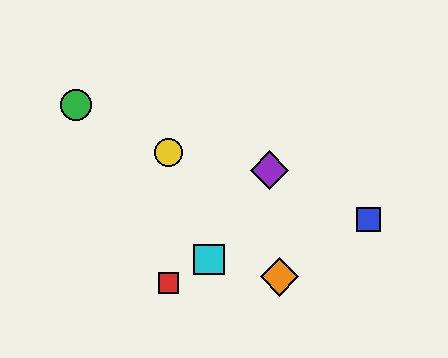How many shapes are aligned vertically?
2 shapes (the red square, the yellow circle) are aligned vertically.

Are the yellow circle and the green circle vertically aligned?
No, the yellow circle is at x≈169 and the green circle is at x≈76.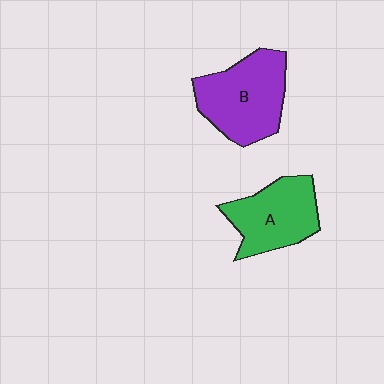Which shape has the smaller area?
Shape A (green).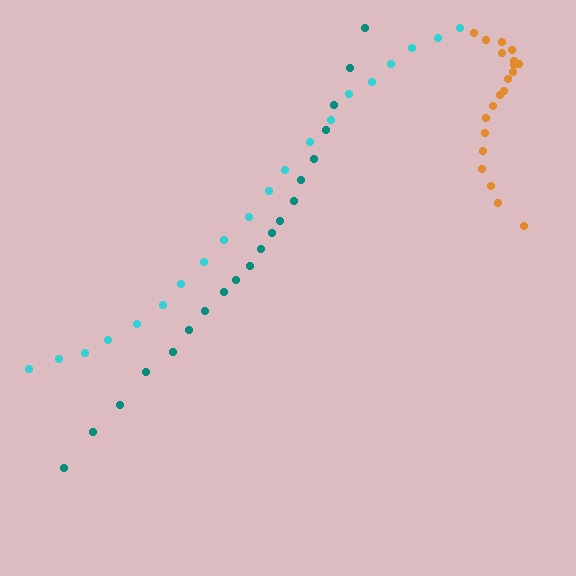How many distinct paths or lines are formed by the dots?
There are 3 distinct paths.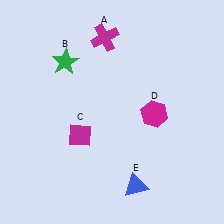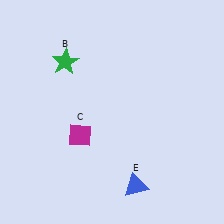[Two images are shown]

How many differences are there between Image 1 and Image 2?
There are 2 differences between the two images.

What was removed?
The magenta cross (A), the magenta hexagon (D) were removed in Image 2.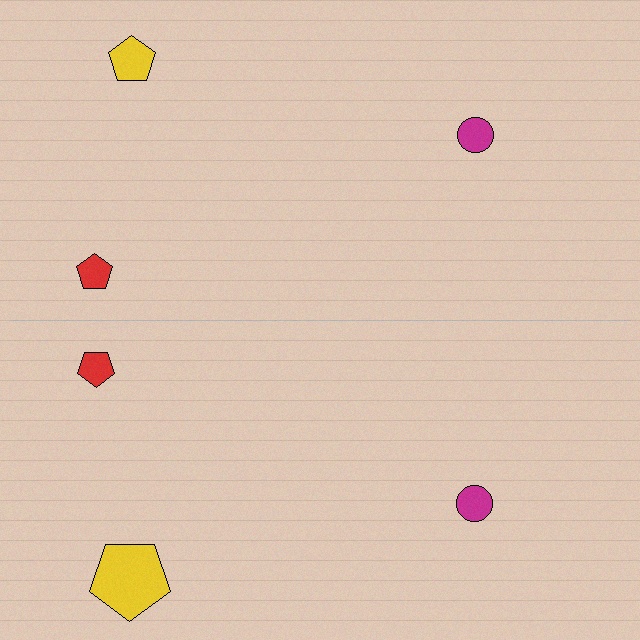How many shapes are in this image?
There are 6 shapes in this image.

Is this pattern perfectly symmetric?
No, the pattern is not perfectly symmetric. The yellow pentagon on the bottom side has a different size than its mirror counterpart.